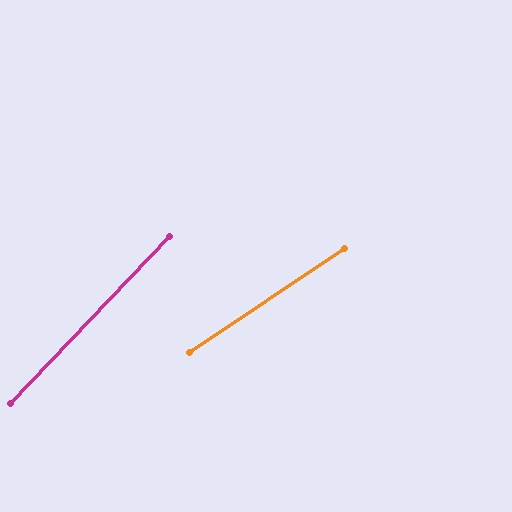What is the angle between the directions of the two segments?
Approximately 13 degrees.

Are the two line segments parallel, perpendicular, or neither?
Neither parallel nor perpendicular — they differ by about 13°.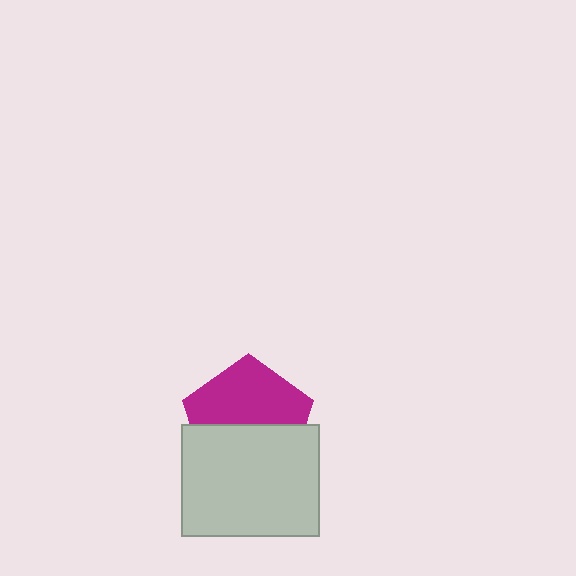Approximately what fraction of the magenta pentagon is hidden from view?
Roughly 47% of the magenta pentagon is hidden behind the light gray rectangle.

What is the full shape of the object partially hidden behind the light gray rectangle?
The partially hidden object is a magenta pentagon.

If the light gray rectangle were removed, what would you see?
You would see the complete magenta pentagon.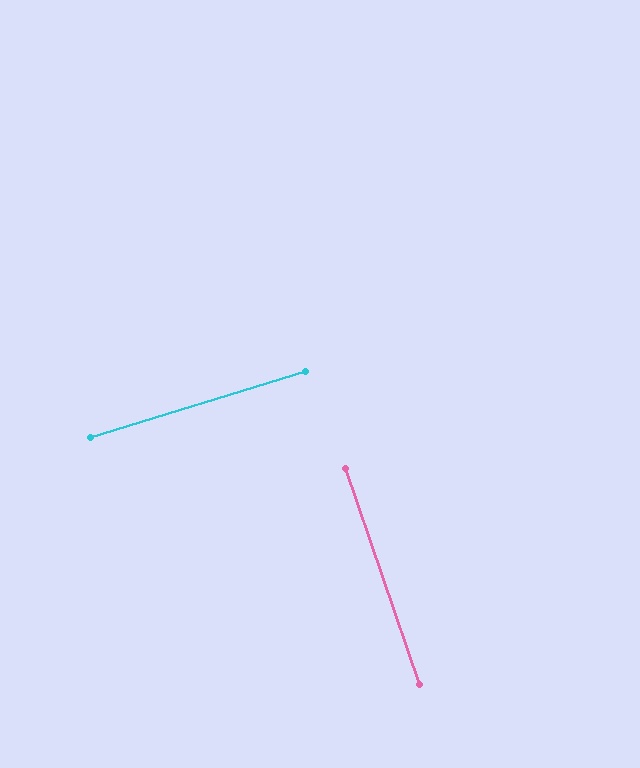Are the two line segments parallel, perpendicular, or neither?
Perpendicular — they meet at approximately 88°.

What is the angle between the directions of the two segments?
Approximately 88 degrees.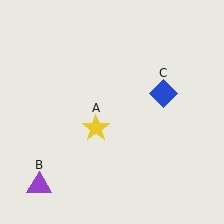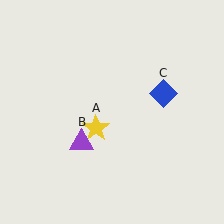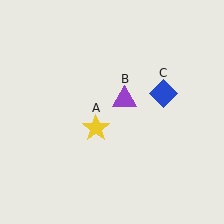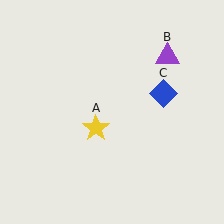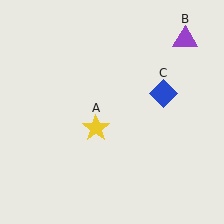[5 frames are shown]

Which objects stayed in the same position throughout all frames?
Yellow star (object A) and blue diamond (object C) remained stationary.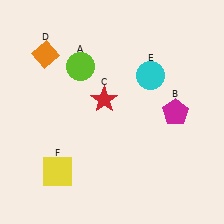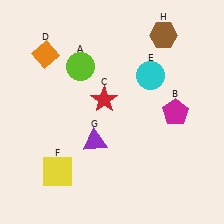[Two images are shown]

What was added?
A purple triangle (G), a brown hexagon (H) were added in Image 2.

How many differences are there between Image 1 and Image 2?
There are 2 differences between the two images.